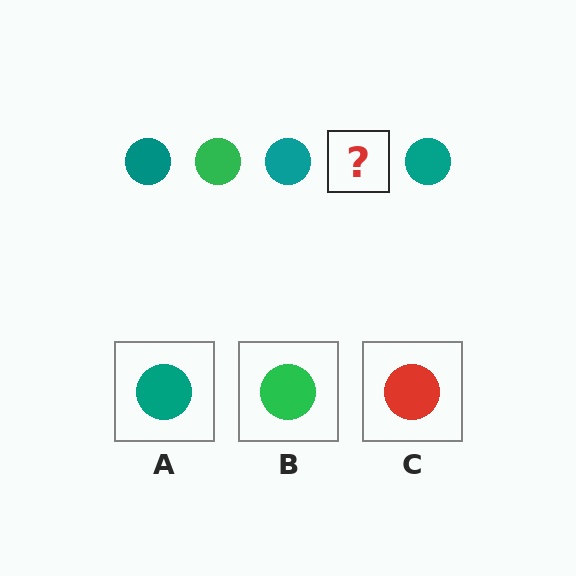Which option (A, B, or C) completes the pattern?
B.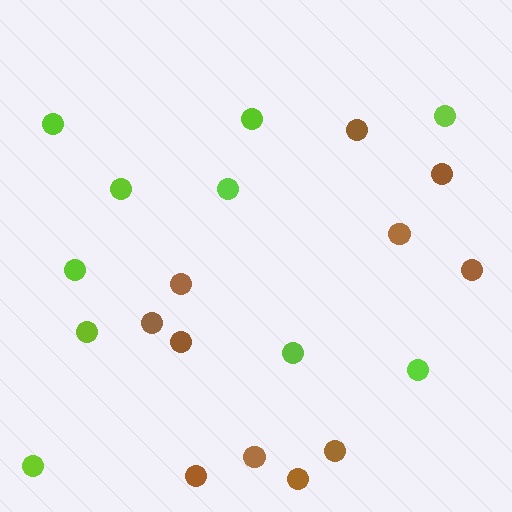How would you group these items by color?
There are 2 groups: one group of lime circles (10) and one group of brown circles (11).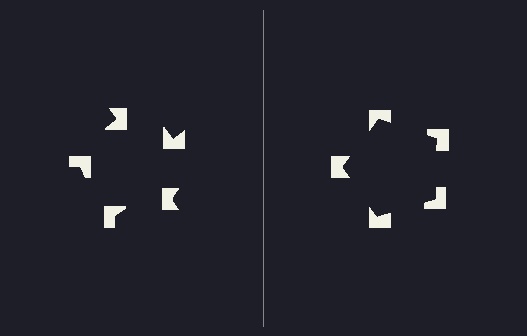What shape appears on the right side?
An illusory pentagon.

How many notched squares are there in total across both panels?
10 — 5 on each side.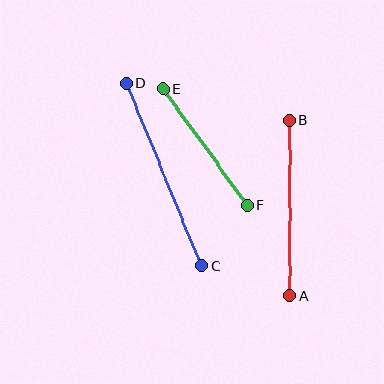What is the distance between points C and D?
The distance is approximately 198 pixels.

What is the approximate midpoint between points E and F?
The midpoint is at approximately (205, 147) pixels.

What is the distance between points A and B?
The distance is approximately 176 pixels.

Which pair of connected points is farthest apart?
Points C and D are farthest apart.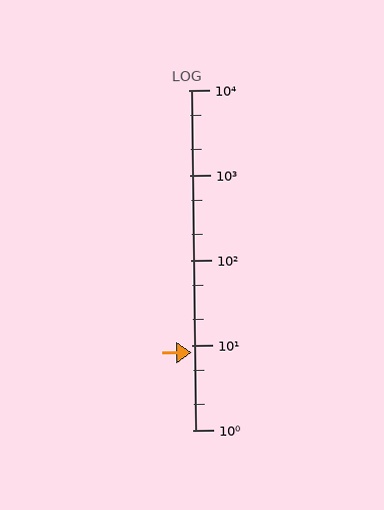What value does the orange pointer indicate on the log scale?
The pointer indicates approximately 8.2.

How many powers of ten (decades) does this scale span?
The scale spans 4 decades, from 1 to 10000.